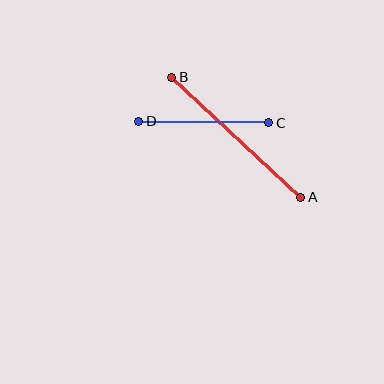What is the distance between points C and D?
The distance is approximately 130 pixels.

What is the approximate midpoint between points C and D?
The midpoint is at approximately (204, 122) pixels.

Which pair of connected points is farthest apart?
Points A and B are farthest apart.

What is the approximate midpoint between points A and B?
The midpoint is at approximately (236, 137) pixels.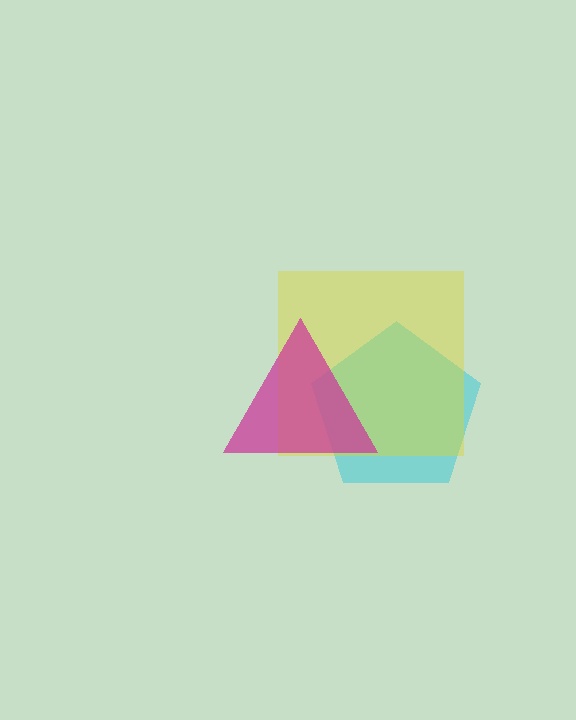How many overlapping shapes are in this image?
There are 3 overlapping shapes in the image.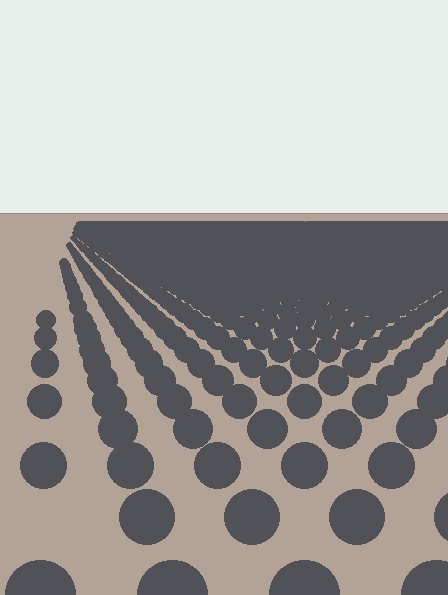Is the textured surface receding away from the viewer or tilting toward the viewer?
The surface is receding away from the viewer. Texture elements get smaller and denser toward the top.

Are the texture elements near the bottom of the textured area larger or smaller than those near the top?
Larger. Near the bottom, elements are closer to the viewer and appear at a bigger on-screen size.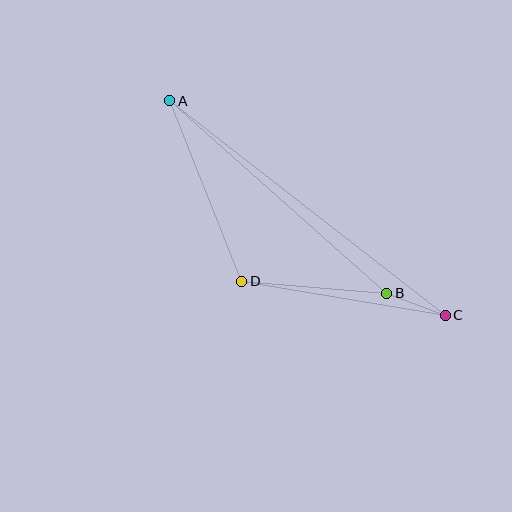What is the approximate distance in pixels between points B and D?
The distance between B and D is approximately 146 pixels.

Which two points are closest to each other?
Points B and C are closest to each other.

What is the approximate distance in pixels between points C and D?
The distance between C and D is approximately 206 pixels.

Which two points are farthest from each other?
Points A and C are farthest from each other.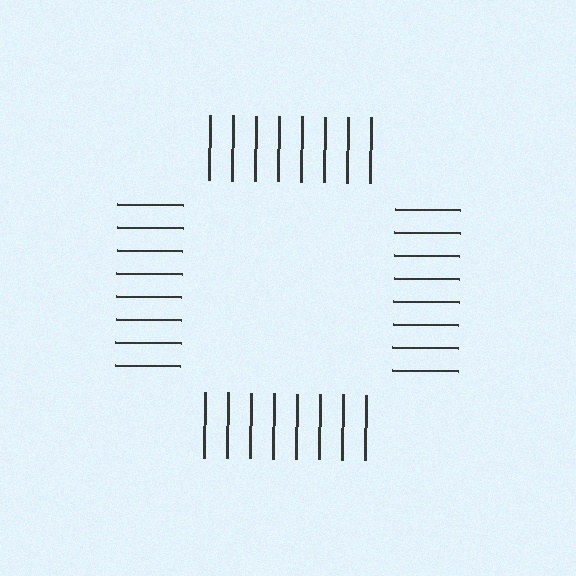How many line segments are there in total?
32 — 8 along each of the 4 edges.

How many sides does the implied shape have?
4 sides — the line-ends trace a square.